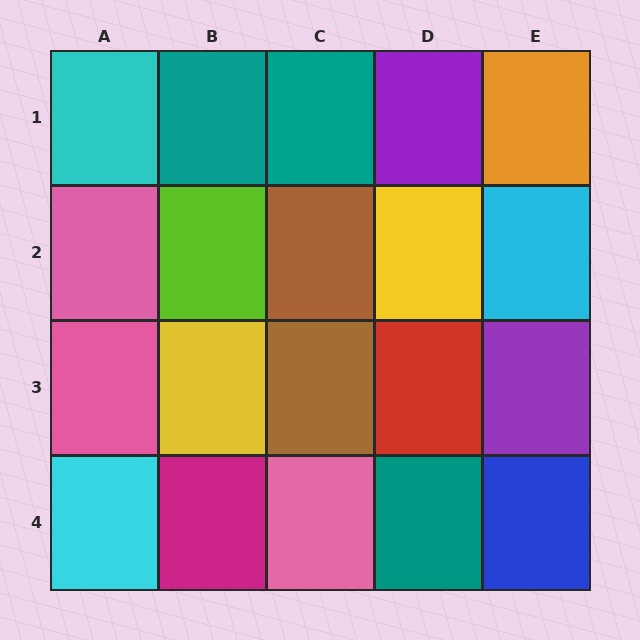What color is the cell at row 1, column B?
Teal.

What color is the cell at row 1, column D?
Purple.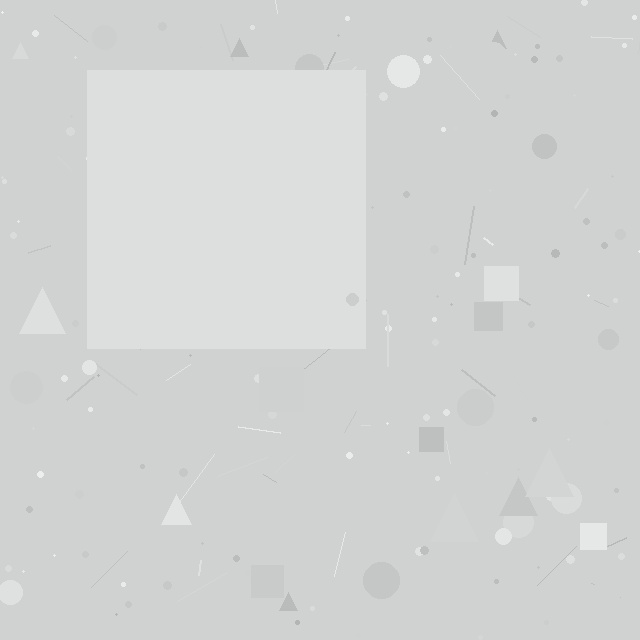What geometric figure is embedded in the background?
A square is embedded in the background.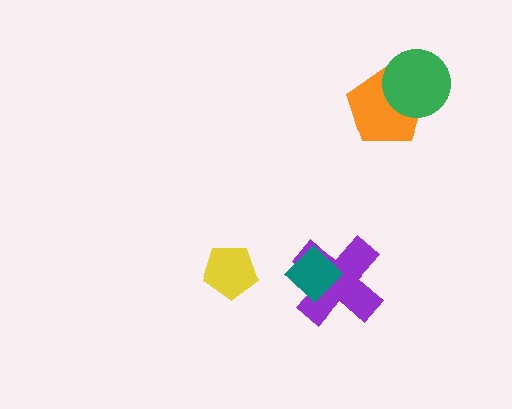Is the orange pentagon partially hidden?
Yes, it is partially covered by another shape.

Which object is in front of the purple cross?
The teal diamond is in front of the purple cross.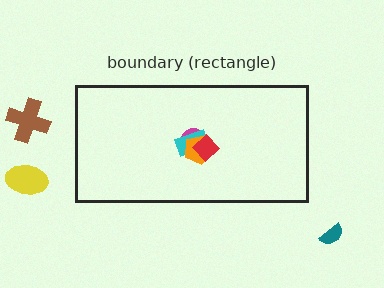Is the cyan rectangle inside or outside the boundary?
Inside.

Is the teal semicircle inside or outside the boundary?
Outside.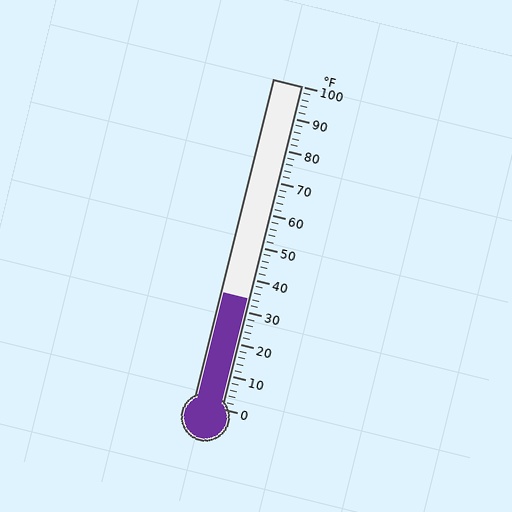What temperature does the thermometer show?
The thermometer shows approximately 34°F.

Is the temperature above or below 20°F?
The temperature is above 20°F.